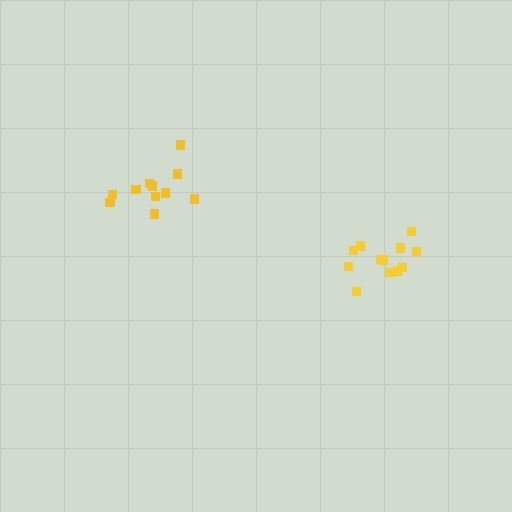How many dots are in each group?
Group 1: 11 dots, Group 2: 12 dots (23 total).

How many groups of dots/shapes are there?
There are 2 groups.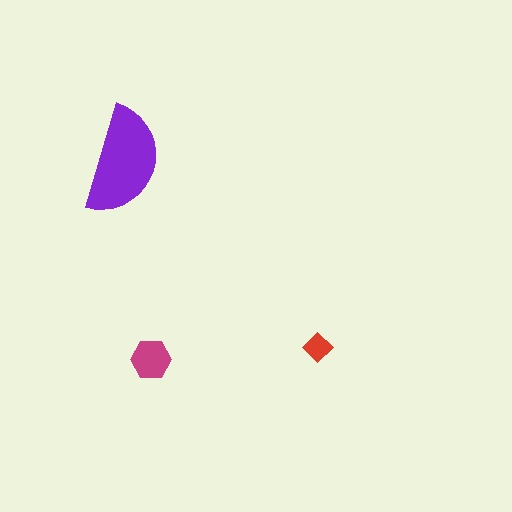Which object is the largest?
The purple semicircle.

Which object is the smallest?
The red diamond.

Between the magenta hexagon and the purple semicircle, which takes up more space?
The purple semicircle.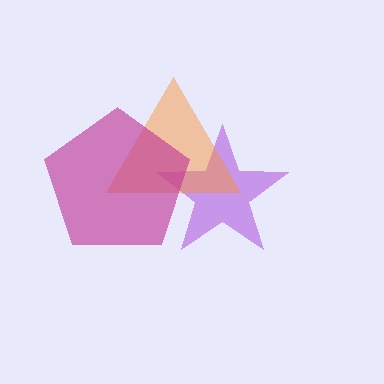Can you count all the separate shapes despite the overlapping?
Yes, there are 3 separate shapes.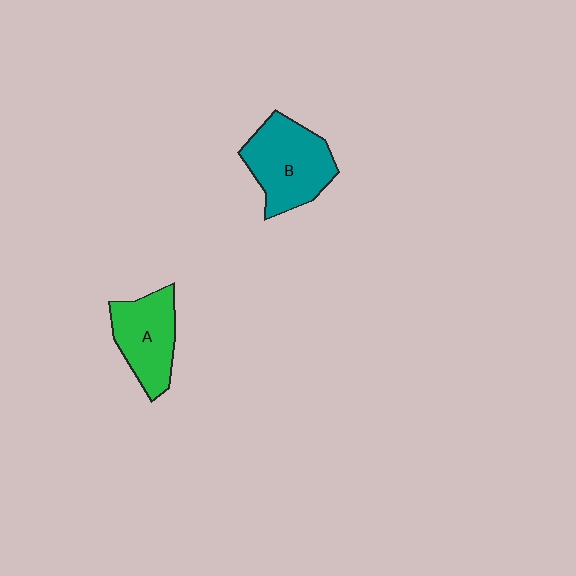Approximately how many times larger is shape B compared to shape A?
Approximately 1.2 times.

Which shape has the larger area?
Shape B (teal).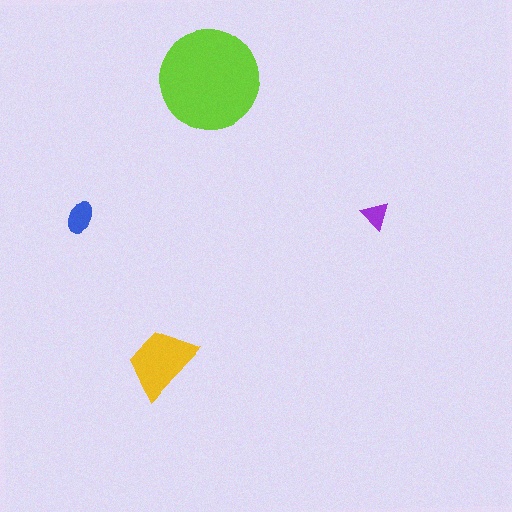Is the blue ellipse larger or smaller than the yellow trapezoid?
Smaller.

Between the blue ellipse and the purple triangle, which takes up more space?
The blue ellipse.